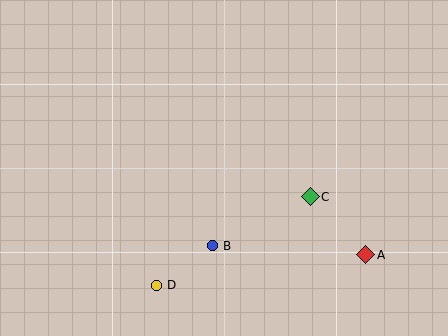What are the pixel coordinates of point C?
Point C is at (310, 197).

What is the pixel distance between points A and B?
The distance between A and B is 154 pixels.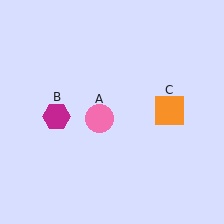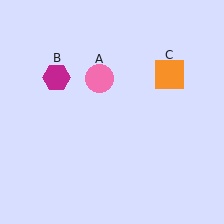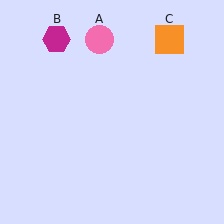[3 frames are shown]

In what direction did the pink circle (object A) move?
The pink circle (object A) moved up.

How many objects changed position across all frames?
3 objects changed position: pink circle (object A), magenta hexagon (object B), orange square (object C).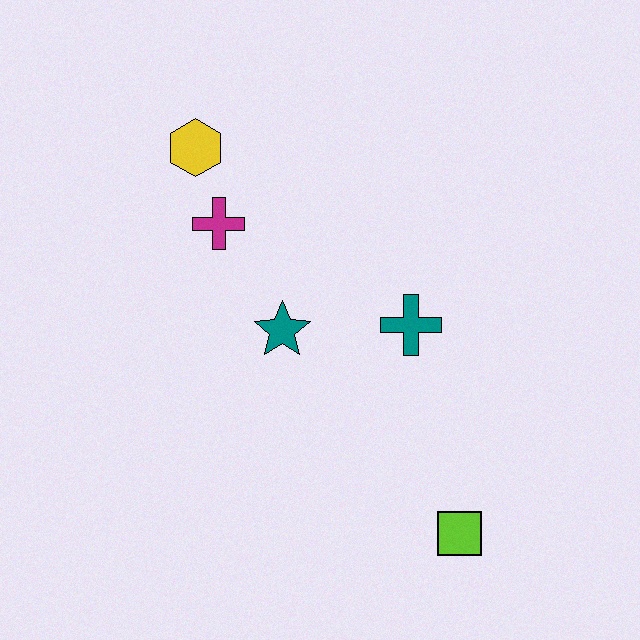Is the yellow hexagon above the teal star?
Yes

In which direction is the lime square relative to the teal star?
The lime square is below the teal star.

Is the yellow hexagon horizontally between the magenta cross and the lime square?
No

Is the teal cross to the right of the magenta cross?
Yes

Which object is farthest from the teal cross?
The yellow hexagon is farthest from the teal cross.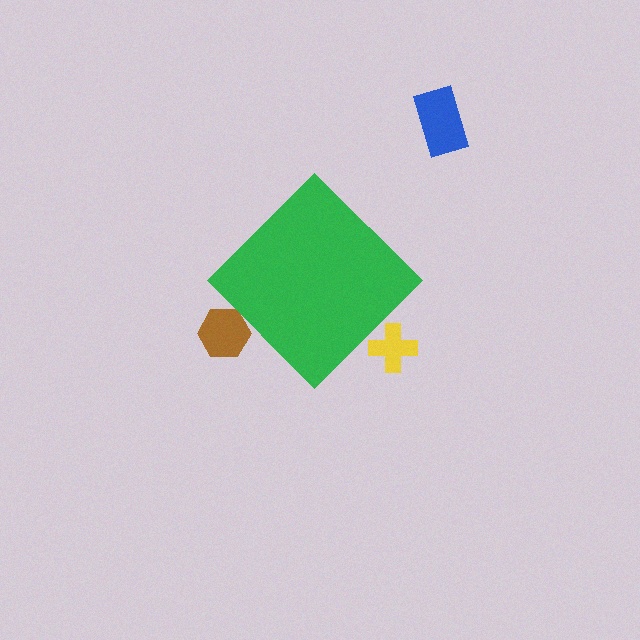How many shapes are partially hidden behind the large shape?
2 shapes are partially hidden.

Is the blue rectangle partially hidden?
No, the blue rectangle is fully visible.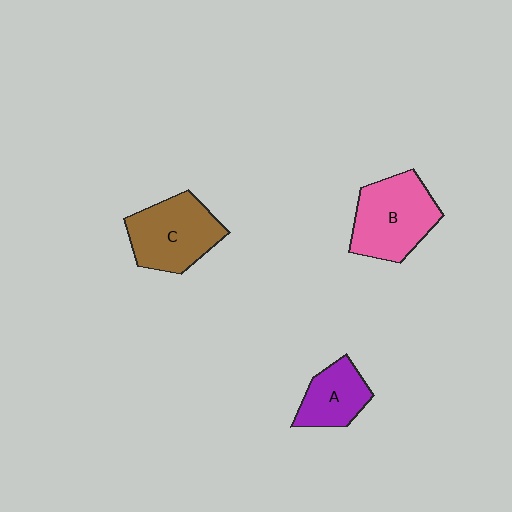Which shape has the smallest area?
Shape A (purple).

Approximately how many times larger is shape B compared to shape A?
Approximately 1.6 times.